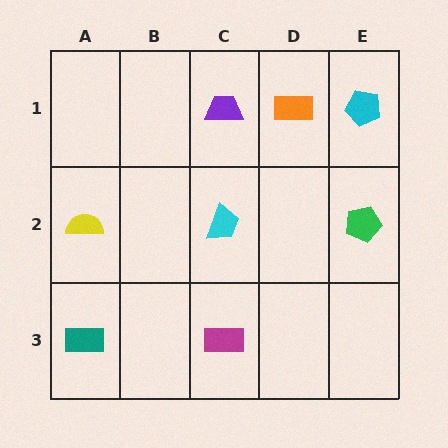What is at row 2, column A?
A yellow semicircle.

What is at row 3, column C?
A magenta rectangle.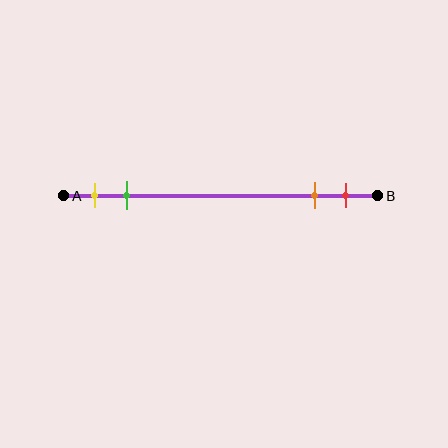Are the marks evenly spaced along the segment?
No, the marks are not evenly spaced.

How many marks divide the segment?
There are 4 marks dividing the segment.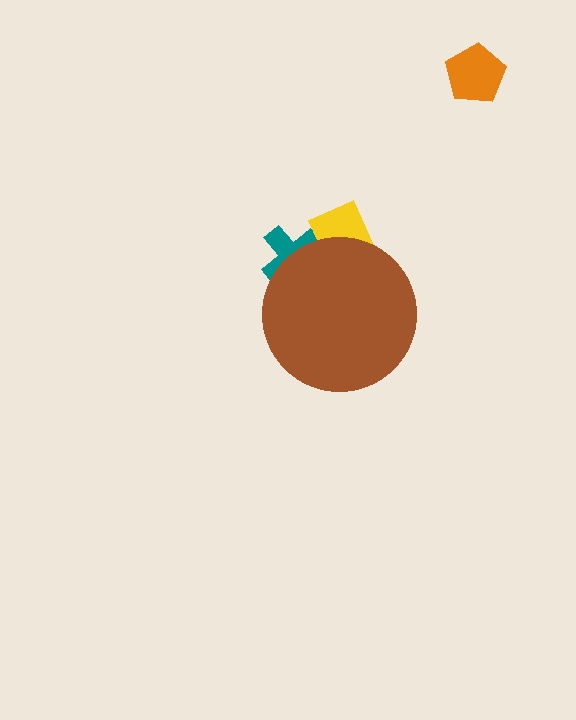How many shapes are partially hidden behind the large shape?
2 shapes are partially hidden.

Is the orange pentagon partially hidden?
No, the orange pentagon is fully visible.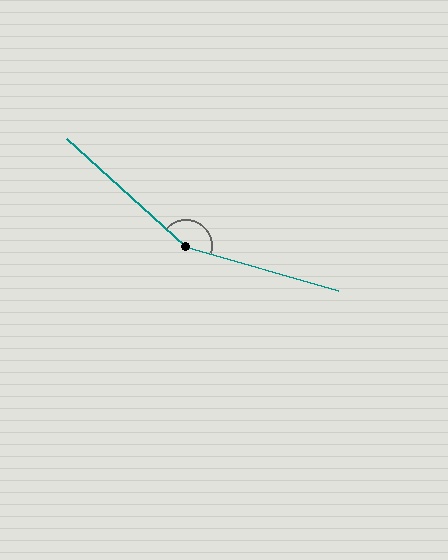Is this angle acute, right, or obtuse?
It is obtuse.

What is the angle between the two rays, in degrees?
Approximately 154 degrees.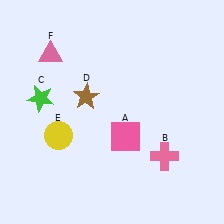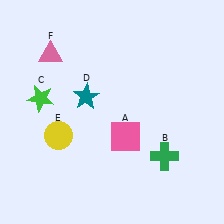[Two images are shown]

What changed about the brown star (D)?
In Image 1, D is brown. In Image 2, it changed to teal.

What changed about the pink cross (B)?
In Image 1, B is pink. In Image 2, it changed to green.